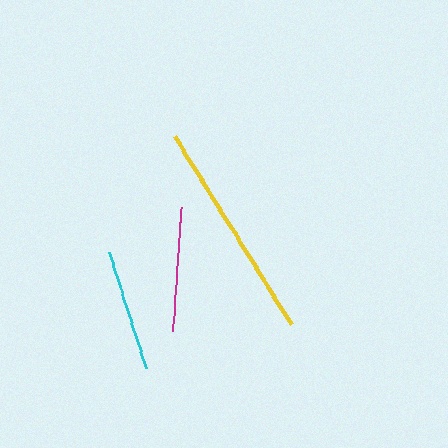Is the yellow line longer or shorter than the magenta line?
The yellow line is longer than the magenta line.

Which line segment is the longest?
The yellow line is the longest at approximately 221 pixels.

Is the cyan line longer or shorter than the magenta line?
The magenta line is longer than the cyan line.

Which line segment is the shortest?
The cyan line is the shortest at approximately 122 pixels.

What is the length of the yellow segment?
The yellow segment is approximately 221 pixels long.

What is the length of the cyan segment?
The cyan segment is approximately 122 pixels long.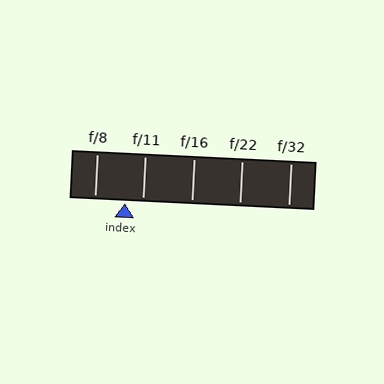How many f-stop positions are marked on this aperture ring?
There are 5 f-stop positions marked.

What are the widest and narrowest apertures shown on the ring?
The widest aperture shown is f/8 and the narrowest is f/32.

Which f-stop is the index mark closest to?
The index mark is closest to f/11.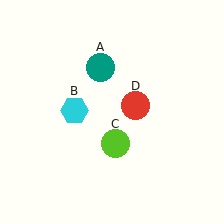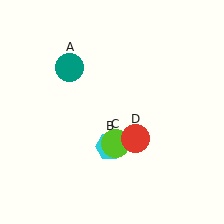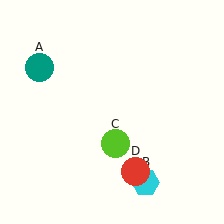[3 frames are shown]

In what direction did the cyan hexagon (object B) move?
The cyan hexagon (object B) moved down and to the right.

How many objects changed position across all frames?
3 objects changed position: teal circle (object A), cyan hexagon (object B), red circle (object D).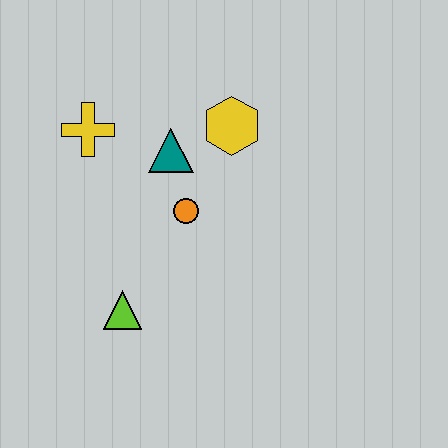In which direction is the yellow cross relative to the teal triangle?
The yellow cross is to the left of the teal triangle.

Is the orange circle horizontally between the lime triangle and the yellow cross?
No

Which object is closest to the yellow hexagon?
The teal triangle is closest to the yellow hexagon.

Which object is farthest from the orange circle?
The yellow cross is farthest from the orange circle.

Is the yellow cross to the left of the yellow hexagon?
Yes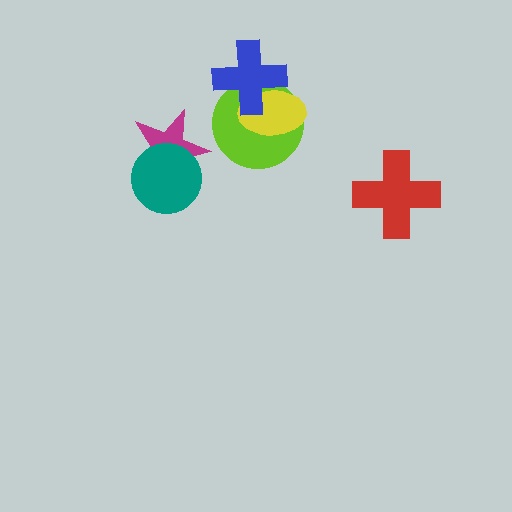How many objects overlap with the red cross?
0 objects overlap with the red cross.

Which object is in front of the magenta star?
The teal circle is in front of the magenta star.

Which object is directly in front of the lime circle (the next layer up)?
The yellow ellipse is directly in front of the lime circle.